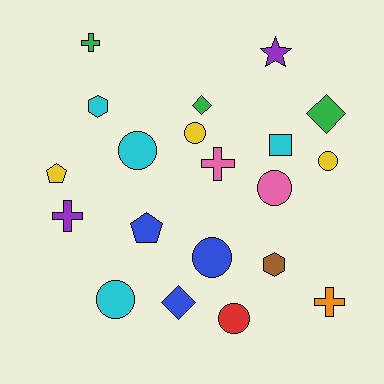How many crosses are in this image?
There are 4 crosses.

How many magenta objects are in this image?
There are no magenta objects.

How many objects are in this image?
There are 20 objects.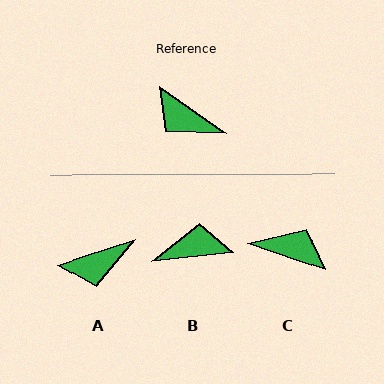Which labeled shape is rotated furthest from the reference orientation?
C, about 164 degrees away.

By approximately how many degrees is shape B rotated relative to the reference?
Approximately 139 degrees clockwise.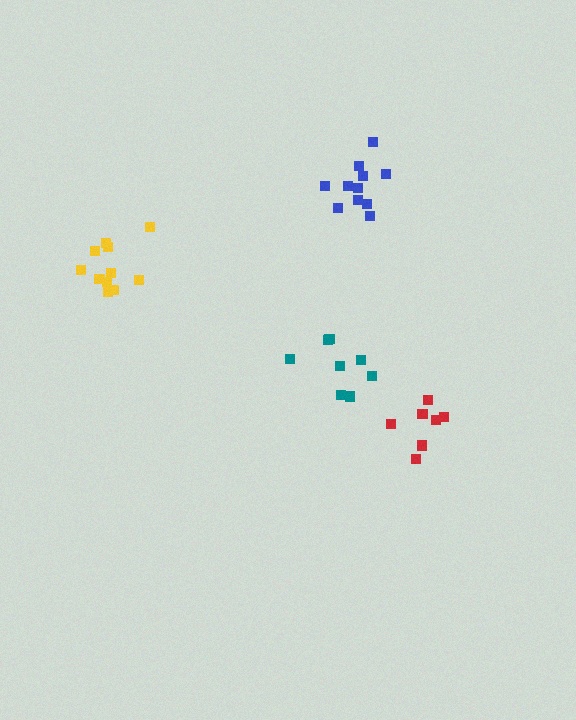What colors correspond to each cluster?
The clusters are colored: blue, red, teal, yellow.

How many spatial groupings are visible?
There are 4 spatial groupings.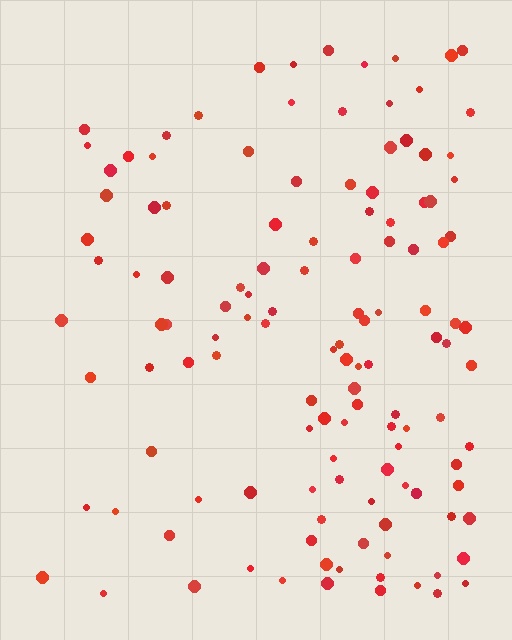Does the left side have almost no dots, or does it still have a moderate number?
Still a moderate number, just noticeably fewer than the right.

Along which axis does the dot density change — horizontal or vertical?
Horizontal.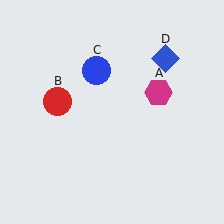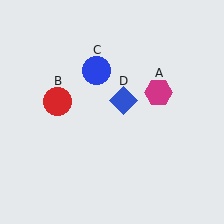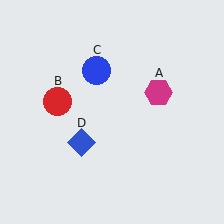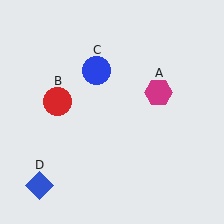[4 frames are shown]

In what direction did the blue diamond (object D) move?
The blue diamond (object D) moved down and to the left.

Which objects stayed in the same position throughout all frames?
Magenta hexagon (object A) and red circle (object B) and blue circle (object C) remained stationary.